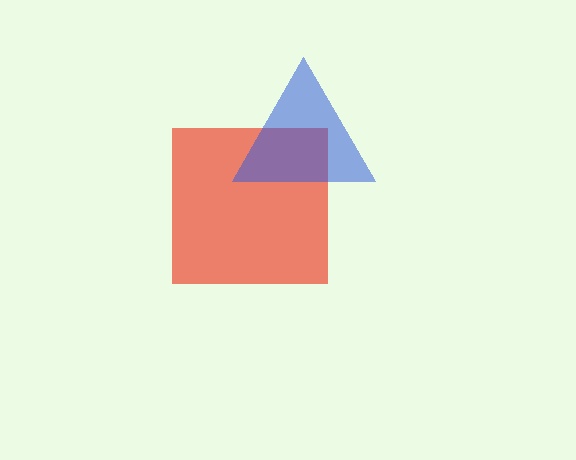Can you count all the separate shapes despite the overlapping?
Yes, there are 2 separate shapes.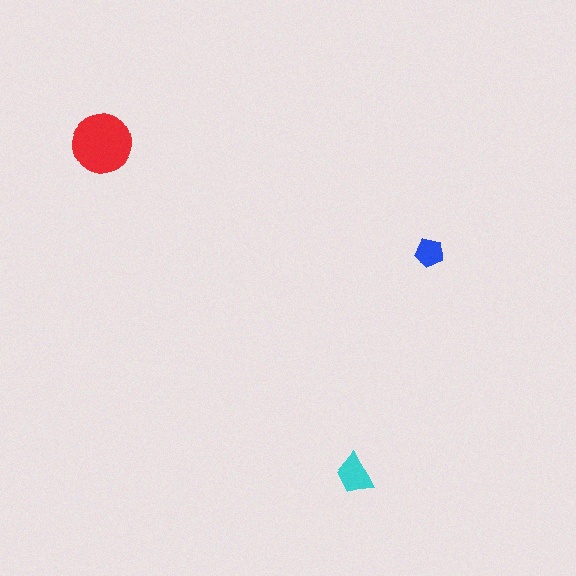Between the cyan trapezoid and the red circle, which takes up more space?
The red circle.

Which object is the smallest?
The blue pentagon.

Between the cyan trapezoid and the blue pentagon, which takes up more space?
The cyan trapezoid.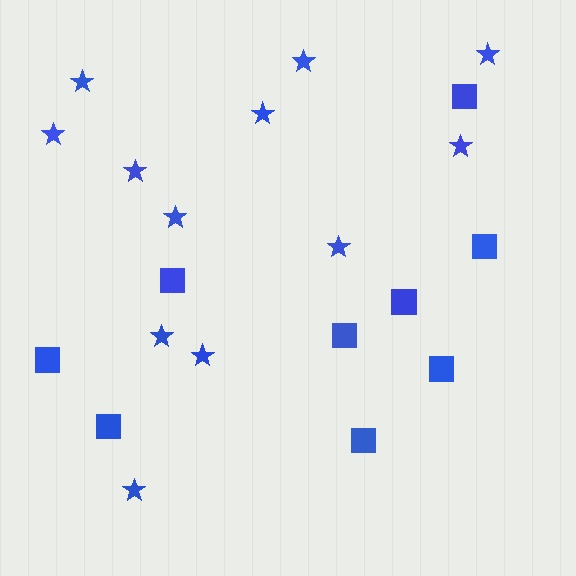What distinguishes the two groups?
There are 2 groups: one group of stars (12) and one group of squares (9).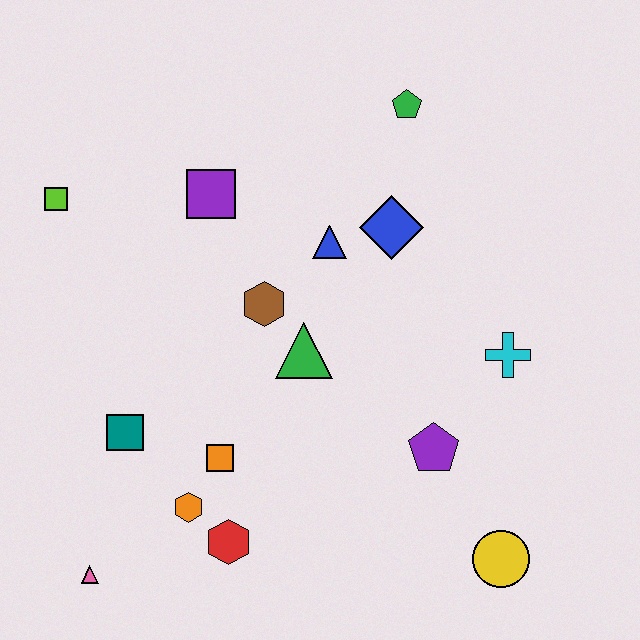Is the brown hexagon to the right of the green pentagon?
No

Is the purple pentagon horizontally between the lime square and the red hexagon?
No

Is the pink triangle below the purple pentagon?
Yes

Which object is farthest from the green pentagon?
The pink triangle is farthest from the green pentagon.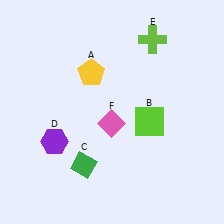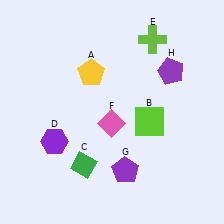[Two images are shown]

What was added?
A purple pentagon (G), a purple pentagon (H) were added in Image 2.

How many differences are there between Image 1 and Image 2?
There are 2 differences between the two images.